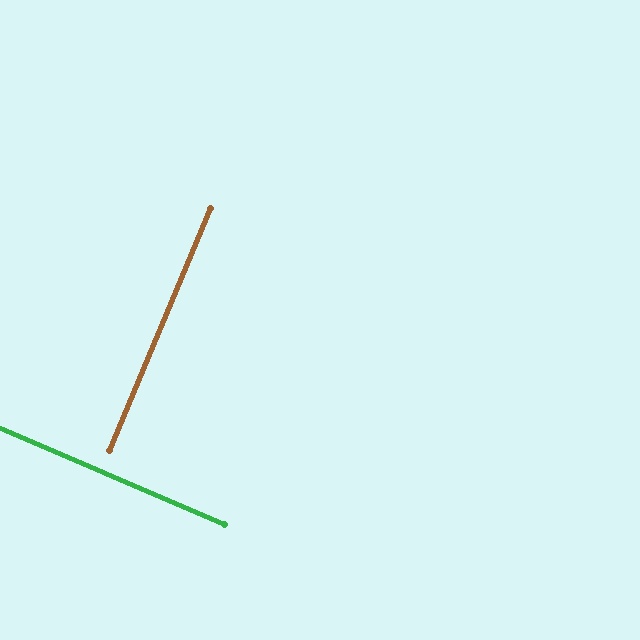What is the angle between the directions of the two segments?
Approximately 89 degrees.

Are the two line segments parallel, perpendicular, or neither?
Perpendicular — they meet at approximately 89°.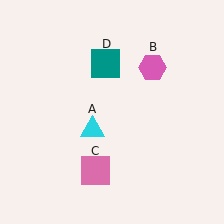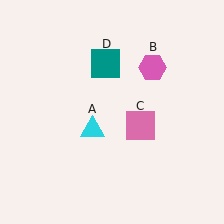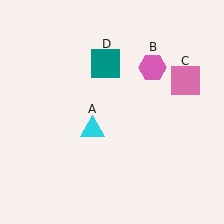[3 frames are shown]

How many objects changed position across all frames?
1 object changed position: pink square (object C).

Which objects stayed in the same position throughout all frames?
Cyan triangle (object A) and pink hexagon (object B) and teal square (object D) remained stationary.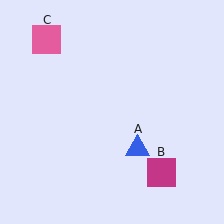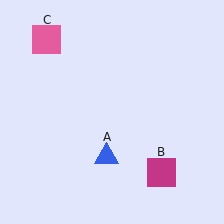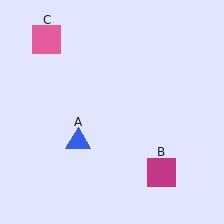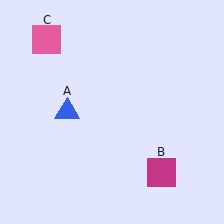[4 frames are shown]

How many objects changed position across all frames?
1 object changed position: blue triangle (object A).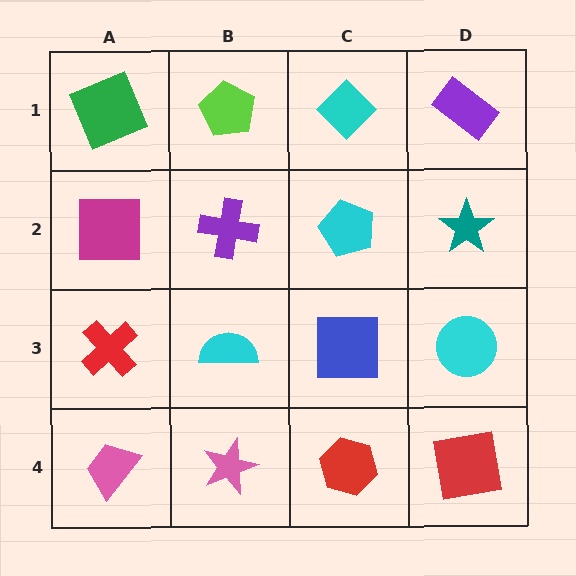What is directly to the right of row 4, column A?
A pink star.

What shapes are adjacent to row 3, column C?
A cyan pentagon (row 2, column C), a red hexagon (row 4, column C), a cyan semicircle (row 3, column B), a cyan circle (row 3, column D).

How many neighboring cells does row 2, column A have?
3.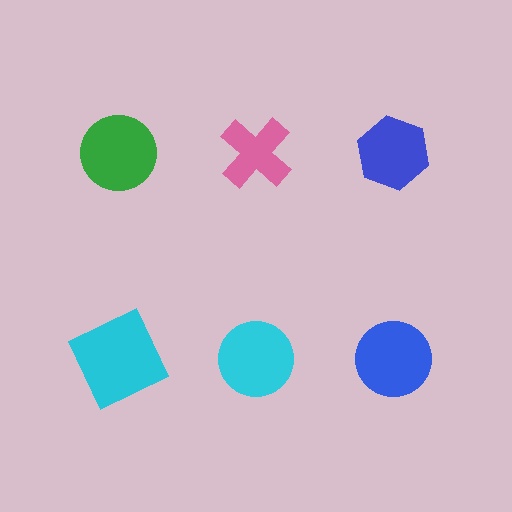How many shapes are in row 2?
3 shapes.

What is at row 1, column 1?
A green circle.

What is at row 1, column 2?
A pink cross.